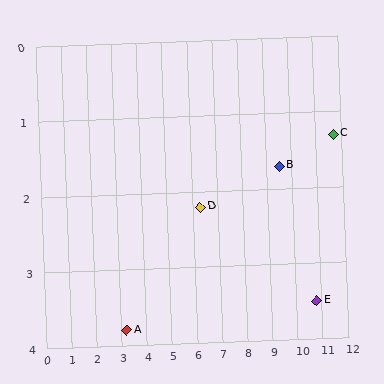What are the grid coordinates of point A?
Point A is at approximately (3.2, 3.8).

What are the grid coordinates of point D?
Point D is at approximately (6.3, 2.2).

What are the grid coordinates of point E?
Point E is at approximately (10.8, 3.5).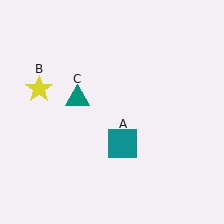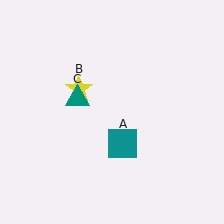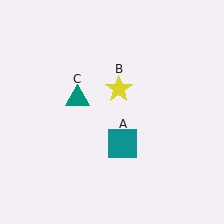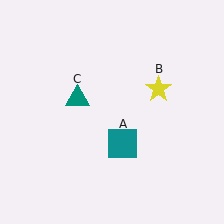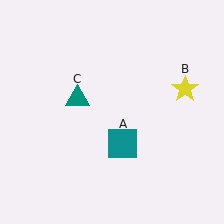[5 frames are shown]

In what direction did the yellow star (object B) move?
The yellow star (object B) moved right.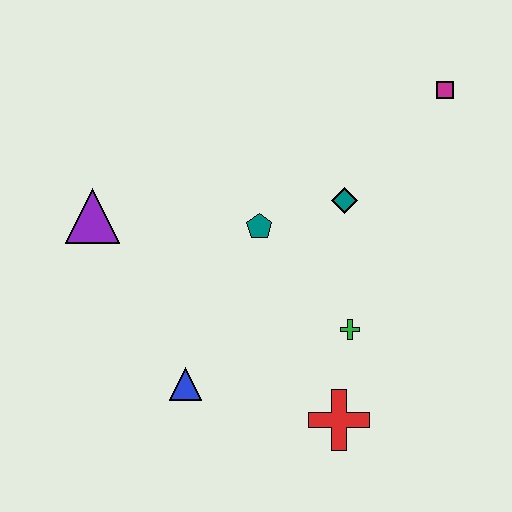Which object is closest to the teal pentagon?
The teal diamond is closest to the teal pentagon.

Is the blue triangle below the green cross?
Yes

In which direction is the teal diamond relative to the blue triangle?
The teal diamond is above the blue triangle.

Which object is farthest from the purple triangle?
The magenta square is farthest from the purple triangle.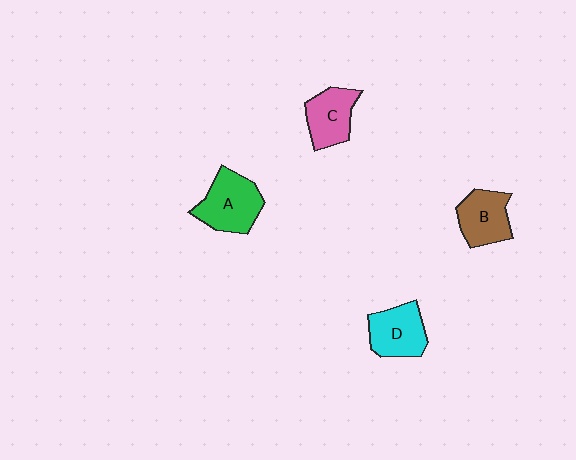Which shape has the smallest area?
Shape C (pink).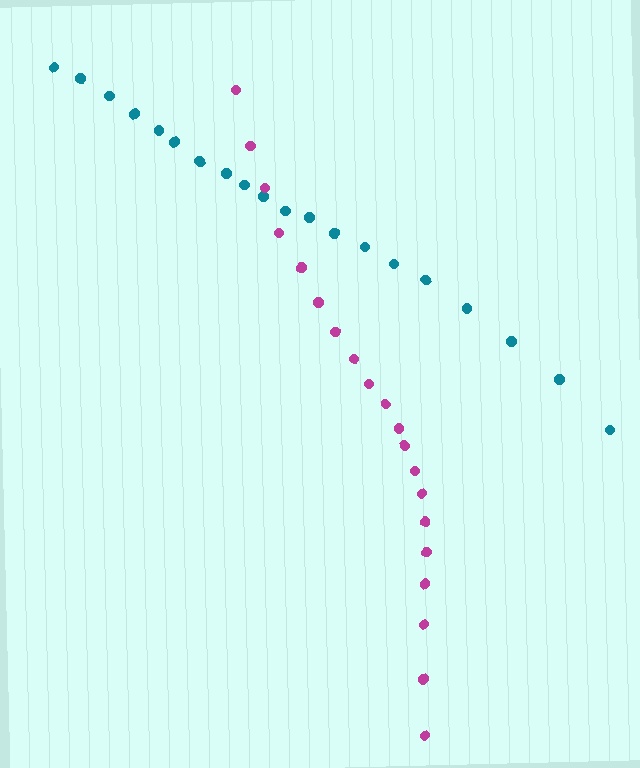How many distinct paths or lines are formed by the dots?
There are 2 distinct paths.